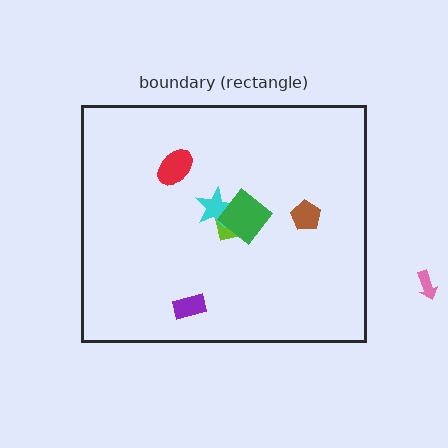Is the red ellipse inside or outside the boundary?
Inside.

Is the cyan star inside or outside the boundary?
Inside.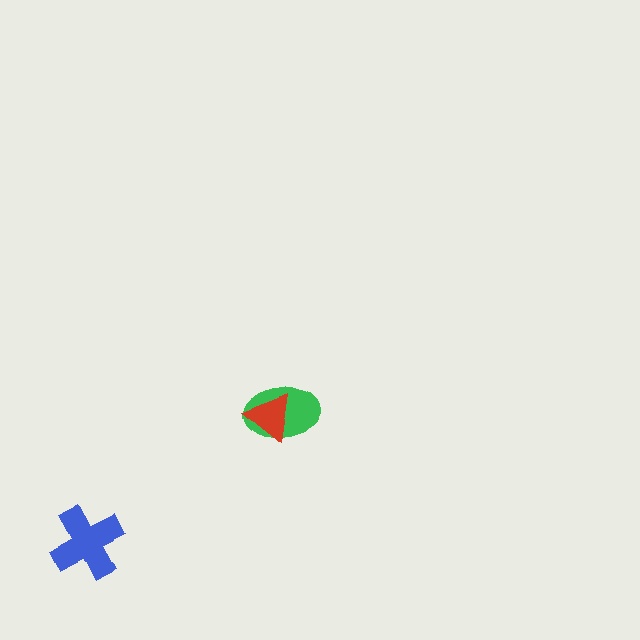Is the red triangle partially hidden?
No, no other shape covers it.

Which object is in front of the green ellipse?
The red triangle is in front of the green ellipse.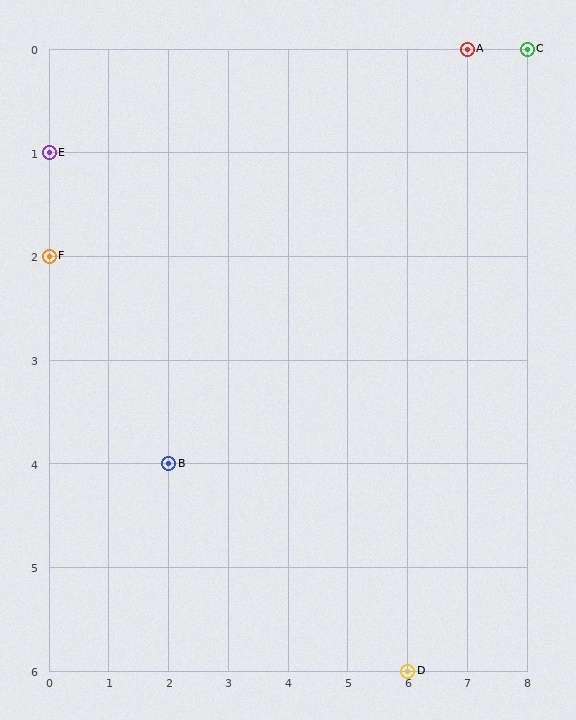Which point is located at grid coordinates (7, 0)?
Point A is at (7, 0).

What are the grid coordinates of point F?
Point F is at grid coordinates (0, 2).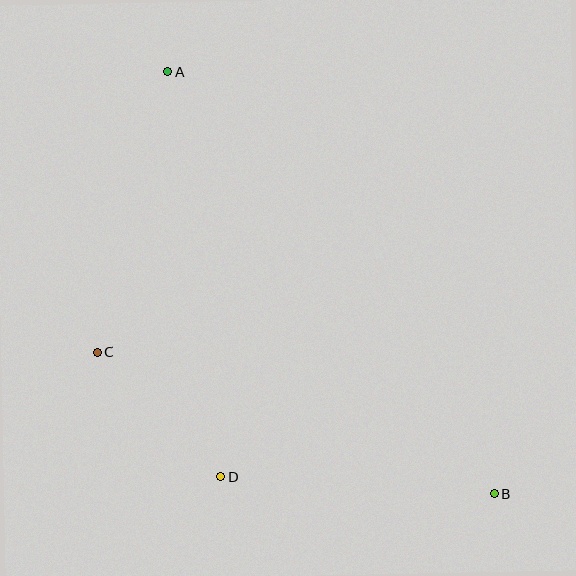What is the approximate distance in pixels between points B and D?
The distance between B and D is approximately 274 pixels.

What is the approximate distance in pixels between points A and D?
The distance between A and D is approximately 409 pixels.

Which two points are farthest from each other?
Points A and B are farthest from each other.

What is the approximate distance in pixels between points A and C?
The distance between A and C is approximately 288 pixels.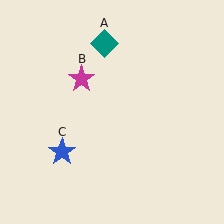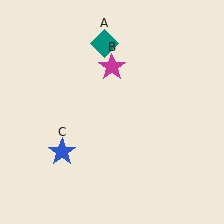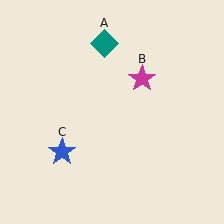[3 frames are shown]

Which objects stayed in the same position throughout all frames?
Teal diamond (object A) and blue star (object C) remained stationary.